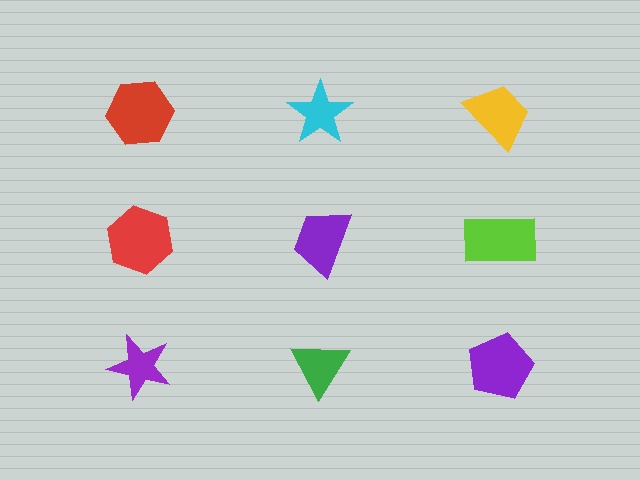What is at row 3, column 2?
A green triangle.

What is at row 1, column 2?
A cyan star.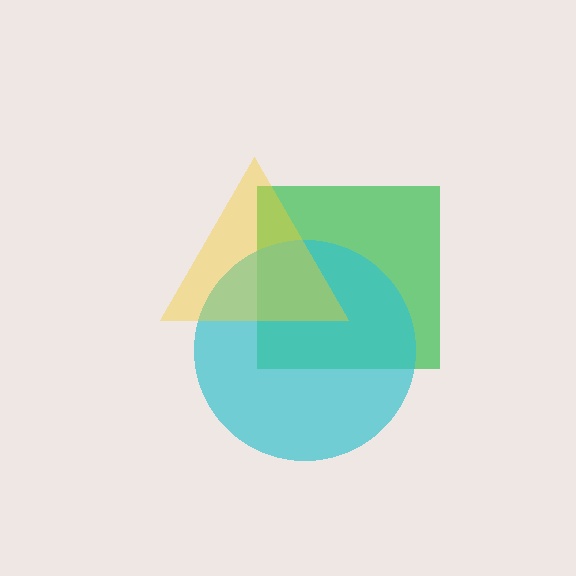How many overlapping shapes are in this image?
There are 3 overlapping shapes in the image.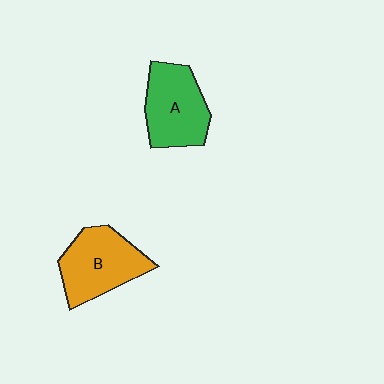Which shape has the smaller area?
Shape A (green).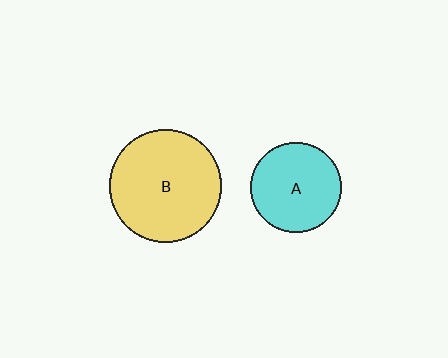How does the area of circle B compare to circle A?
Approximately 1.5 times.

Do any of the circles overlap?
No, none of the circles overlap.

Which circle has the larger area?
Circle B (yellow).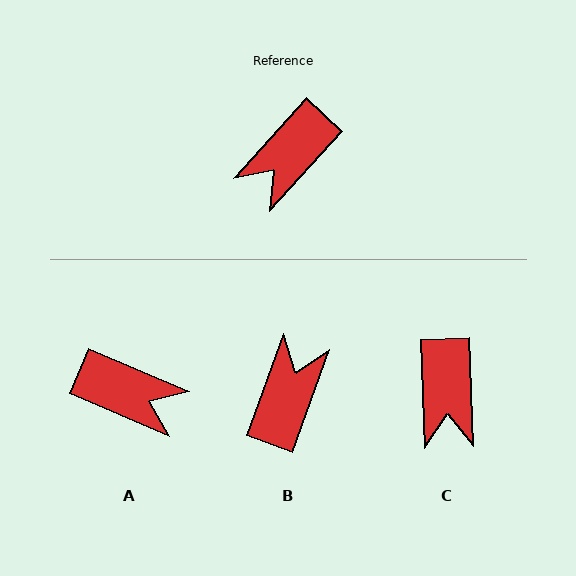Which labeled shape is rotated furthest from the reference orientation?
B, about 157 degrees away.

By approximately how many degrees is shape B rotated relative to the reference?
Approximately 157 degrees clockwise.